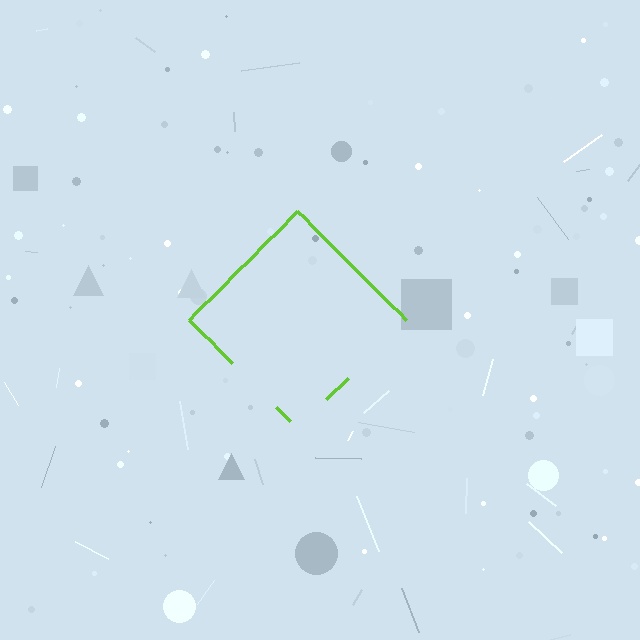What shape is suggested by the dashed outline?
The dashed outline suggests a diamond.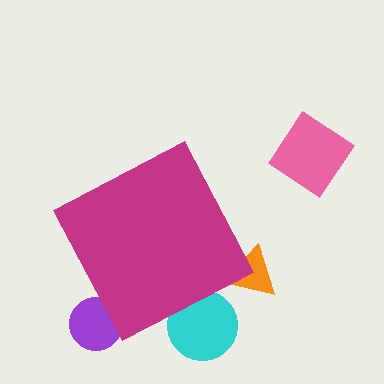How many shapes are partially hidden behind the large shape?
3 shapes are partially hidden.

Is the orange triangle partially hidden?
Yes, the orange triangle is partially hidden behind the magenta diamond.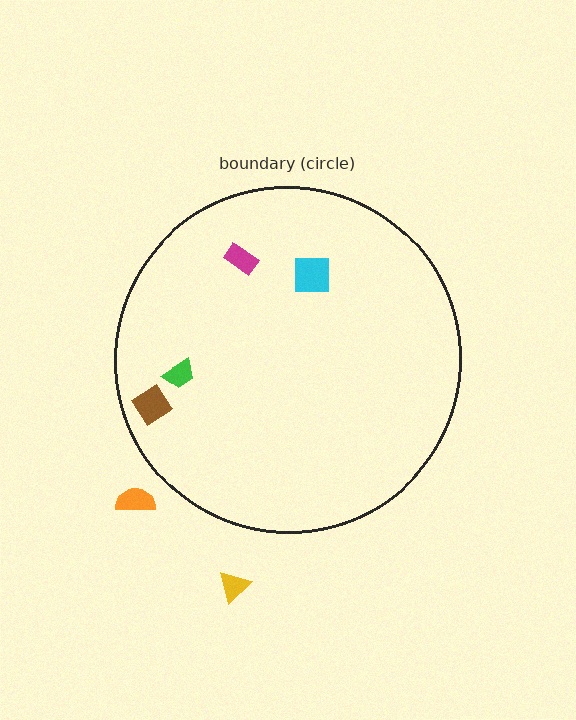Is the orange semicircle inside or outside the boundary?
Outside.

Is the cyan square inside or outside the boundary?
Inside.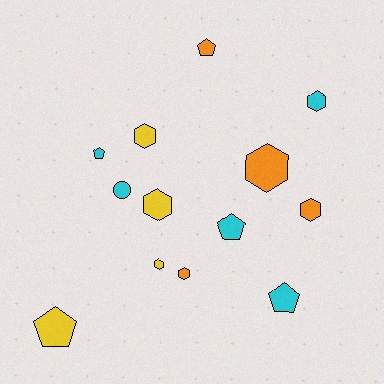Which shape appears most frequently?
Hexagon, with 7 objects.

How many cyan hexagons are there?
There is 1 cyan hexagon.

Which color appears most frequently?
Cyan, with 5 objects.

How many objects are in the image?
There are 13 objects.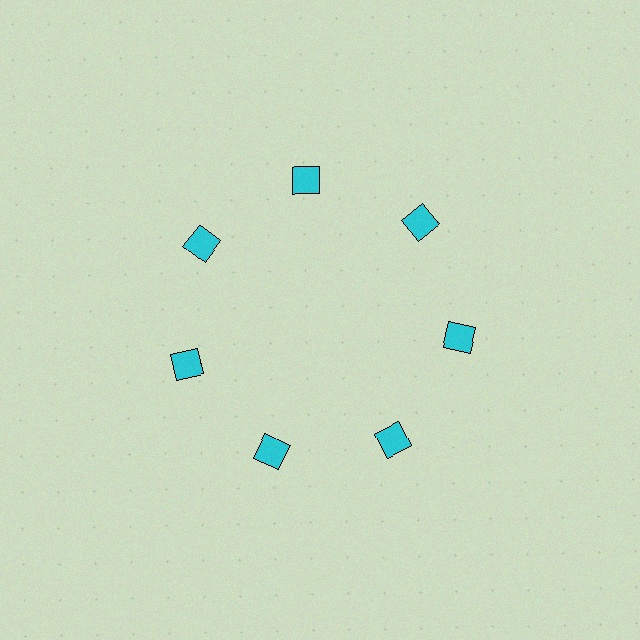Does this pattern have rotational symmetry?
Yes, this pattern has 7-fold rotational symmetry. It looks the same after rotating 51 degrees around the center.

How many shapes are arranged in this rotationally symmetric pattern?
There are 7 shapes, arranged in 7 groups of 1.